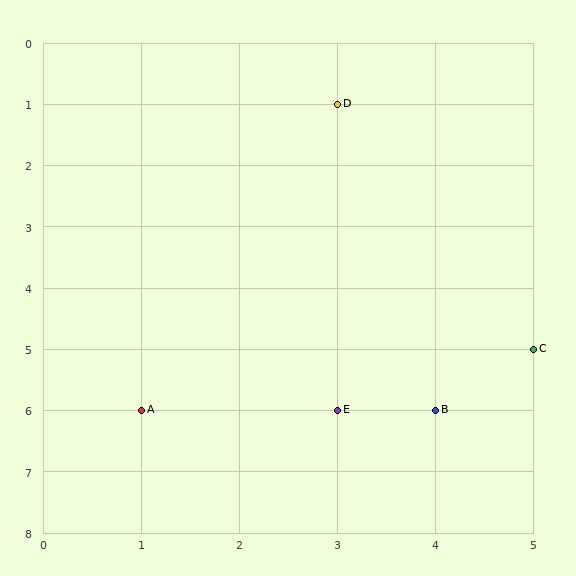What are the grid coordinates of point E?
Point E is at grid coordinates (3, 6).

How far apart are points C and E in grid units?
Points C and E are 2 columns and 1 row apart (about 2.2 grid units diagonally).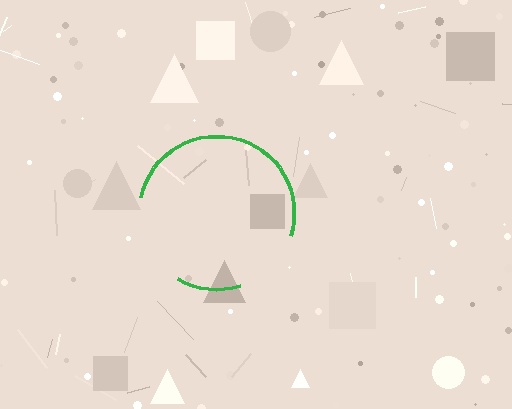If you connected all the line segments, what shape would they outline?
They would outline a circle.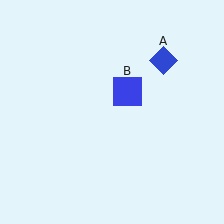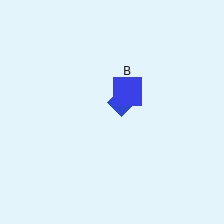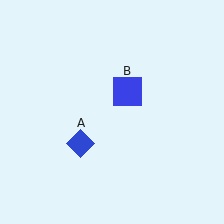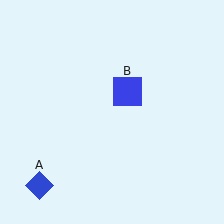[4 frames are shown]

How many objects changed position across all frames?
1 object changed position: blue diamond (object A).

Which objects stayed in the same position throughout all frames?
Blue square (object B) remained stationary.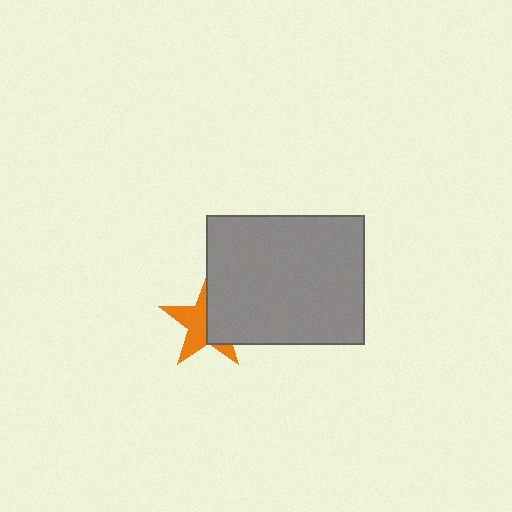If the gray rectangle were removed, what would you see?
You would see the complete orange star.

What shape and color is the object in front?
The object in front is a gray rectangle.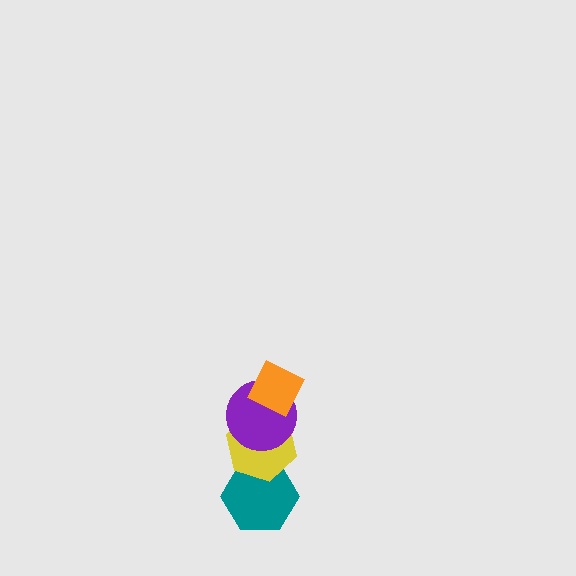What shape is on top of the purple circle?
The orange diamond is on top of the purple circle.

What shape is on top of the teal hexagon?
The yellow hexagon is on top of the teal hexagon.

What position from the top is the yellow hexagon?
The yellow hexagon is 3rd from the top.